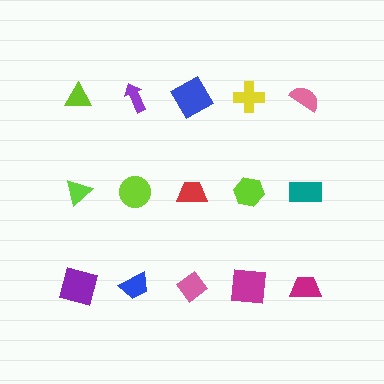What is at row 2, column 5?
A teal rectangle.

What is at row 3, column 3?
A pink diamond.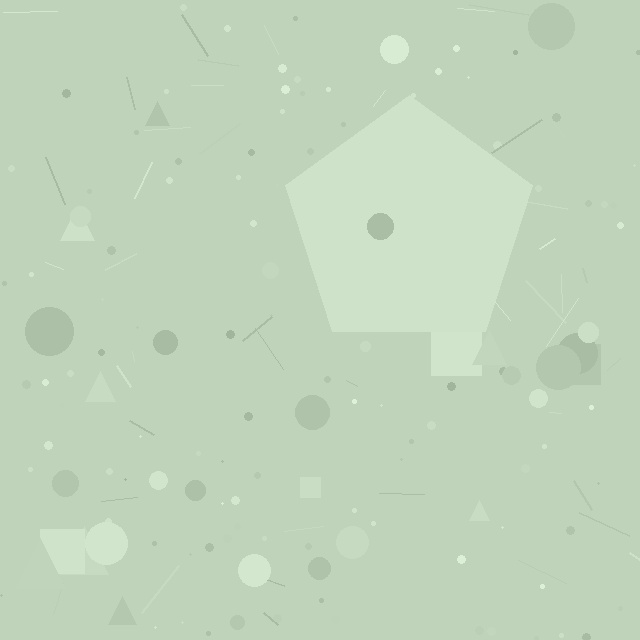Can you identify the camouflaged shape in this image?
The camouflaged shape is a pentagon.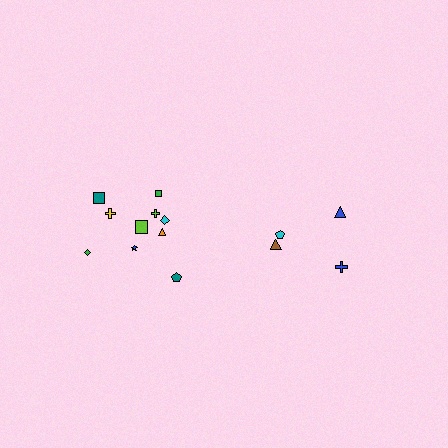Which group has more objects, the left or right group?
The left group.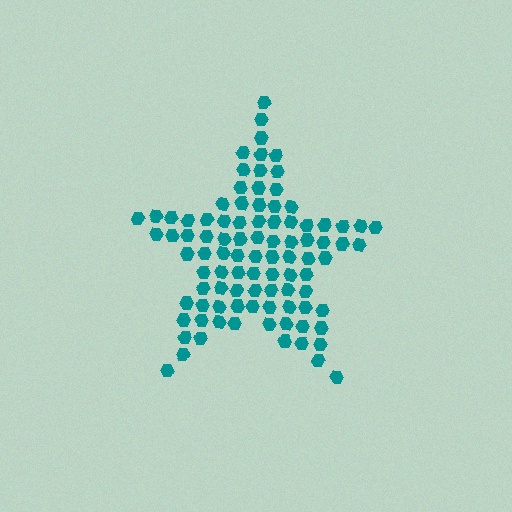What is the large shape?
The large shape is a star.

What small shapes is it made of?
It is made of small hexagons.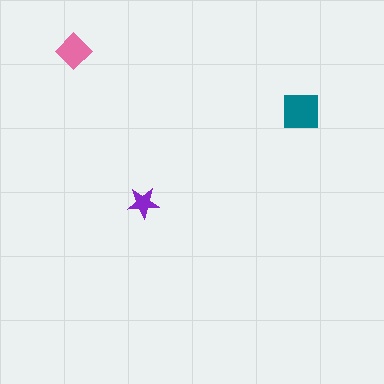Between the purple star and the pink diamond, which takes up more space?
The pink diamond.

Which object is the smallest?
The purple star.